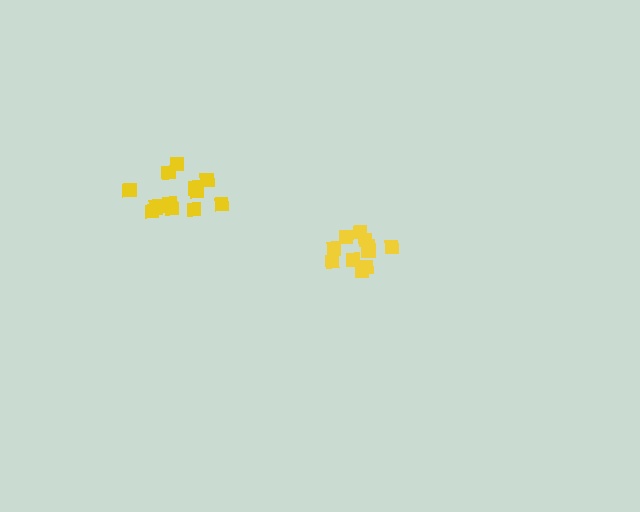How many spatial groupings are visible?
There are 2 spatial groupings.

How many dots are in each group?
Group 1: 13 dots, Group 2: 11 dots (24 total).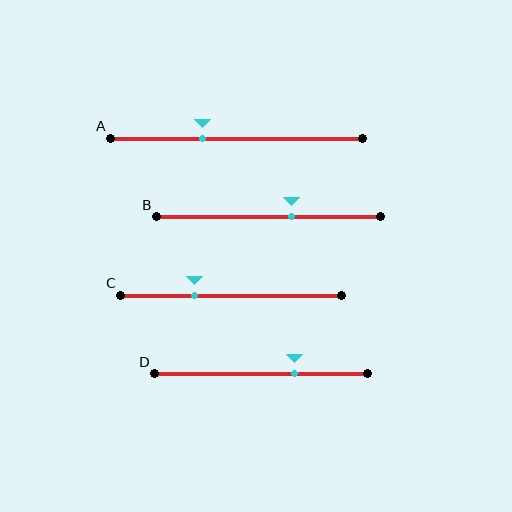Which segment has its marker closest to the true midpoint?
Segment B has its marker closest to the true midpoint.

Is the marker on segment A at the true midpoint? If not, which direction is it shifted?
No, the marker on segment A is shifted to the left by about 14% of the segment length.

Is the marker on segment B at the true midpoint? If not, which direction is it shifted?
No, the marker on segment B is shifted to the right by about 10% of the segment length.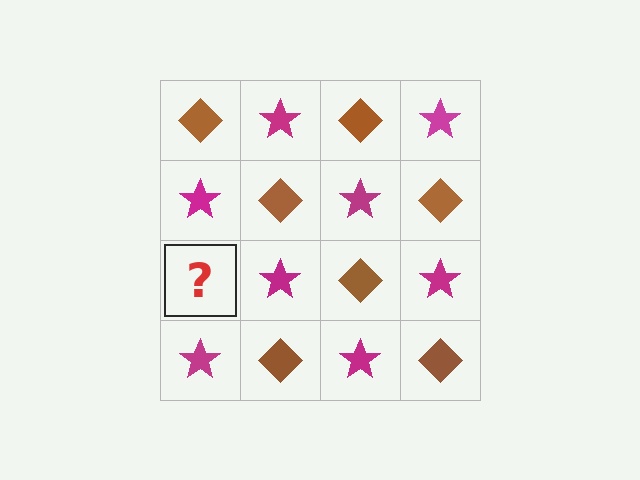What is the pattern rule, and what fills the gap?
The rule is that it alternates brown diamond and magenta star in a checkerboard pattern. The gap should be filled with a brown diamond.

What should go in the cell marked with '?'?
The missing cell should contain a brown diamond.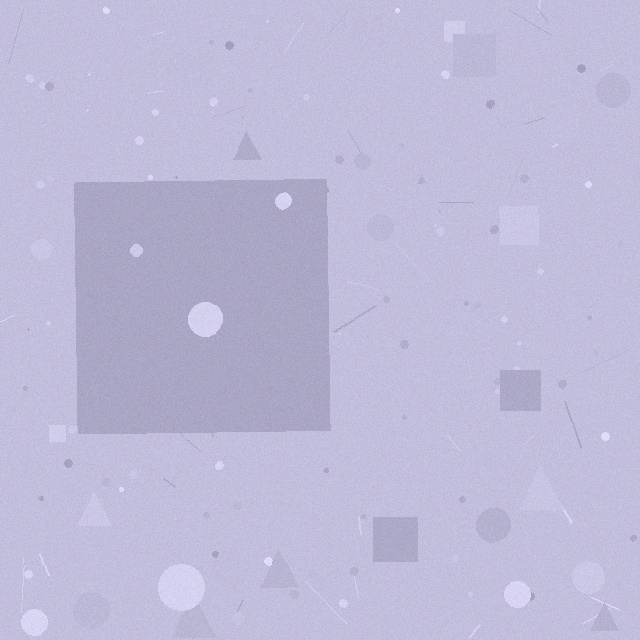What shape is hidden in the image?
A square is hidden in the image.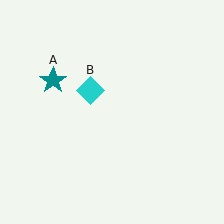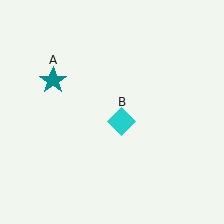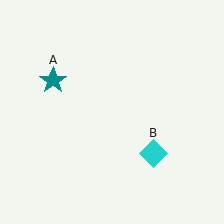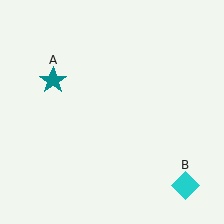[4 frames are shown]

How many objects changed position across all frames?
1 object changed position: cyan diamond (object B).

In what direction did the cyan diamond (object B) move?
The cyan diamond (object B) moved down and to the right.